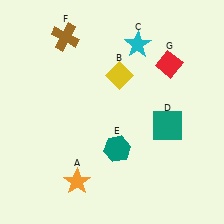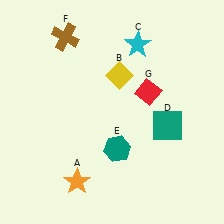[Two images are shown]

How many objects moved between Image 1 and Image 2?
1 object moved between the two images.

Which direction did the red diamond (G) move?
The red diamond (G) moved down.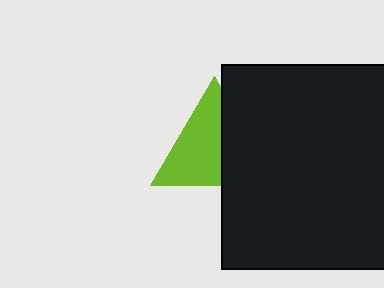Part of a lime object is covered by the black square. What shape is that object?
It is a triangle.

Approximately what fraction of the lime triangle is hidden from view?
Roughly 39% of the lime triangle is hidden behind the black square.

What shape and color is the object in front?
The object in front is a black square.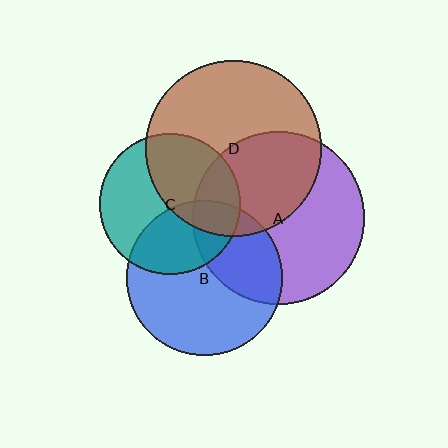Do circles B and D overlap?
Yes.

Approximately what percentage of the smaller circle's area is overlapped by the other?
Approximately 10%.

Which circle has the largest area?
Circle D (brown).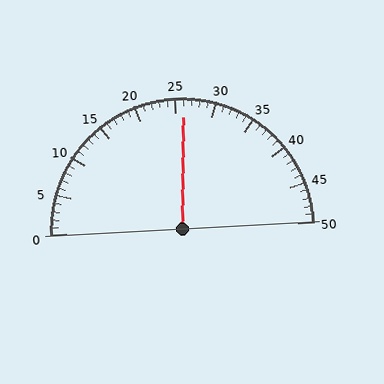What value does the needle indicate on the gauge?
The needle indicates approximately 26.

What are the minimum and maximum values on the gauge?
The gauge ranges from 0 to 50.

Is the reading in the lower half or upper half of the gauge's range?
The reading is in the upper half of the range (0 to 50).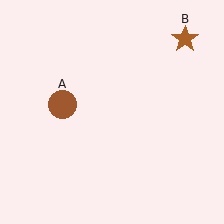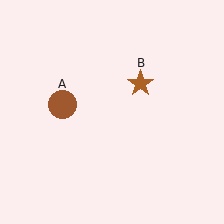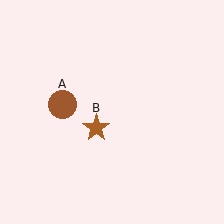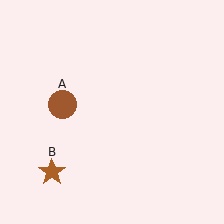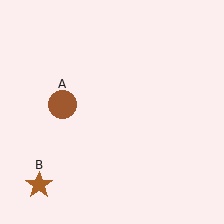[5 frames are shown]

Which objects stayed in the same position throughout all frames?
Brown circle (object A) remained stationary.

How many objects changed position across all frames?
1 object changed position: brown star (object B).